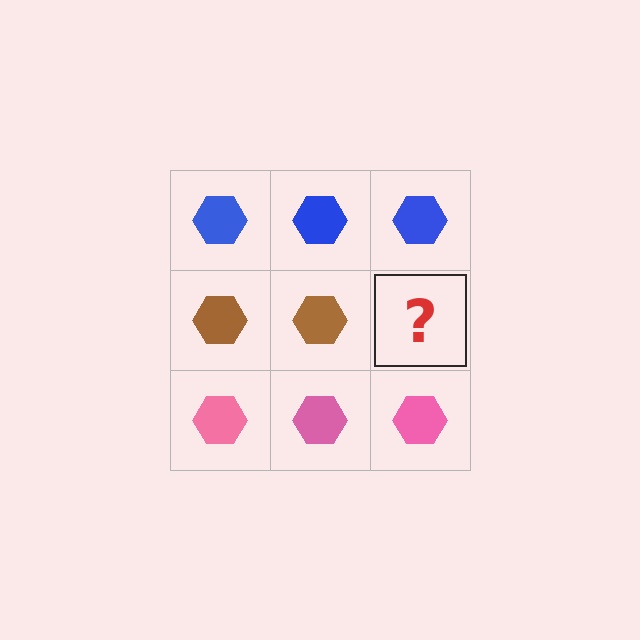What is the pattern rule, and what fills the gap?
The rule is that each row has a consistent color. The gap should be filled with a brown hexagon.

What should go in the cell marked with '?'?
The missing cell should contain a brown hexagon.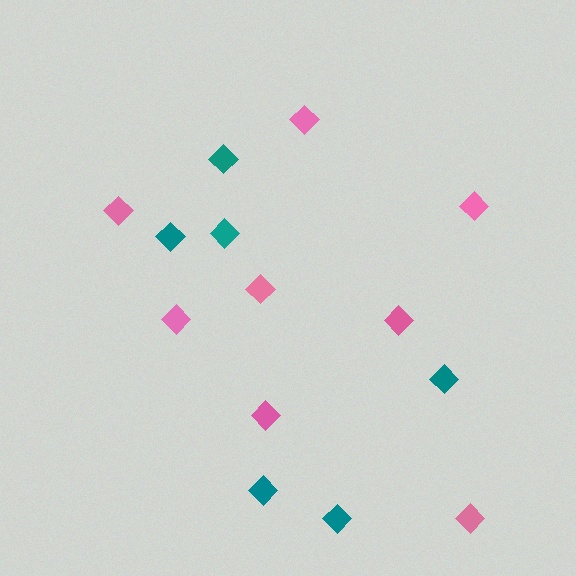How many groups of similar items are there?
There are 2 groups: one group of pink diamonds (8) and one group of teal diamonds (6).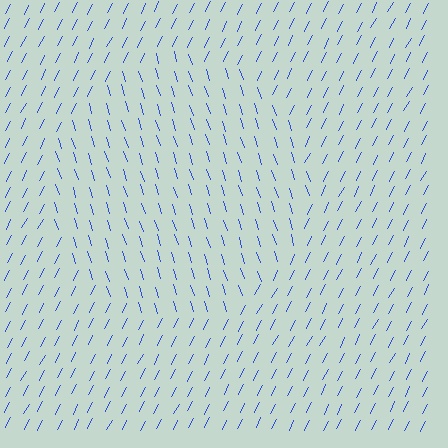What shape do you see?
I see a circle.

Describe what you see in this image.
The image is filled with small blue line segments. A circle region in the image has lines oriented differently from the surrounding lines, creating a visible texture boundary.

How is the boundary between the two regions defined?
The boundary is defined purely by a change in line orientation (approximately 45 degrees difference). All lines are the same color and thickness.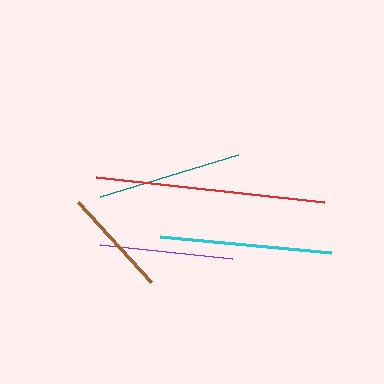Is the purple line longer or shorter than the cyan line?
The cyan line is longer than the purple line.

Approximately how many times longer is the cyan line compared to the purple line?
The cyan line is approximately 1.3 times the length of the purple line.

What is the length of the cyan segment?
The cyan segment is approximately 172 pixels long.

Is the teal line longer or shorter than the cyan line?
The cyan line is longer than the teal line.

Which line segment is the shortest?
The brown line is the shortest at approximately 109 pixels.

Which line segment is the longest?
The red line is the longest at approximately 230 pixels.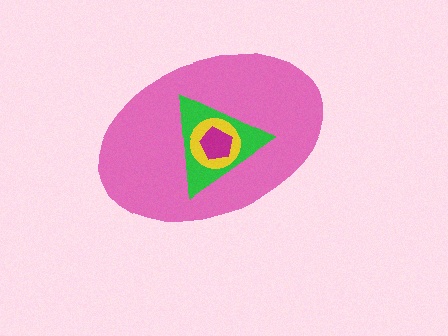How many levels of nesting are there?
4.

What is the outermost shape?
The pink ellipse.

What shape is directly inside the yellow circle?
The magenta pentagon.